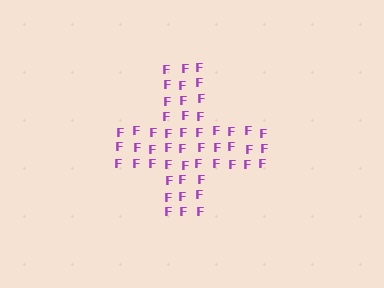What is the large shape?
The large shape is a cross.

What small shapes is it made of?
It is made of small letter F's.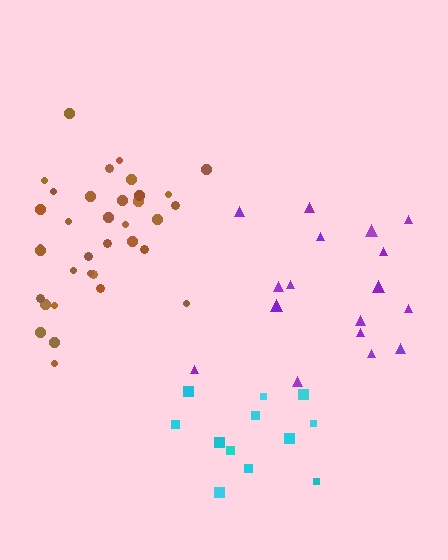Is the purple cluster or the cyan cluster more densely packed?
Purple.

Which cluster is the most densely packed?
Brown.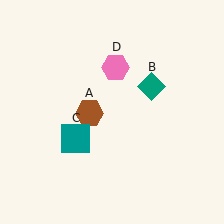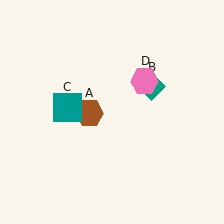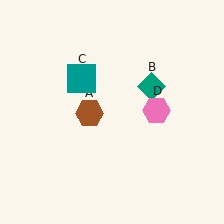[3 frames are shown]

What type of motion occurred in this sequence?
The teal square (object C), pink hexagon (object D) rotated clockwise around the center of the scene.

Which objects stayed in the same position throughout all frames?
Brown hexagon (object A) and teal diamond (object B) remained stationary.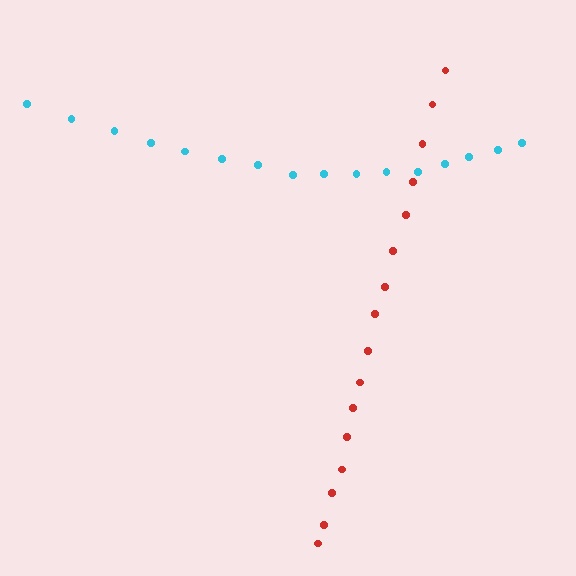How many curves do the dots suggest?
There are 2 distinct paths.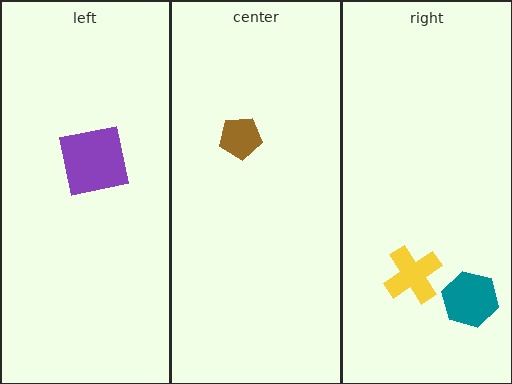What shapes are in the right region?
The teal hexagon, the yellow cross.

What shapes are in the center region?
The brown pentagon.